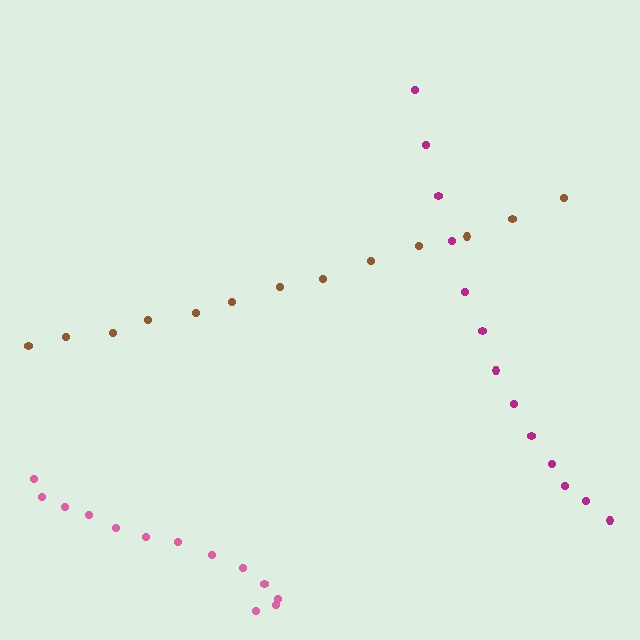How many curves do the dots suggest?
There are 3 distinct paths.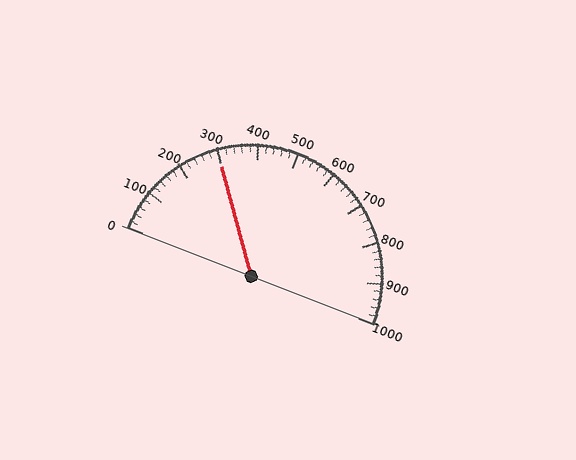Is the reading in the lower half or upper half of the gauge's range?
The reading is in the lower half of the range (0 to 1000).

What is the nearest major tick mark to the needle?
The nearest major tick mark is 300.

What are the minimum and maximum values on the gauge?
The gauge ranges from 0 to 1000.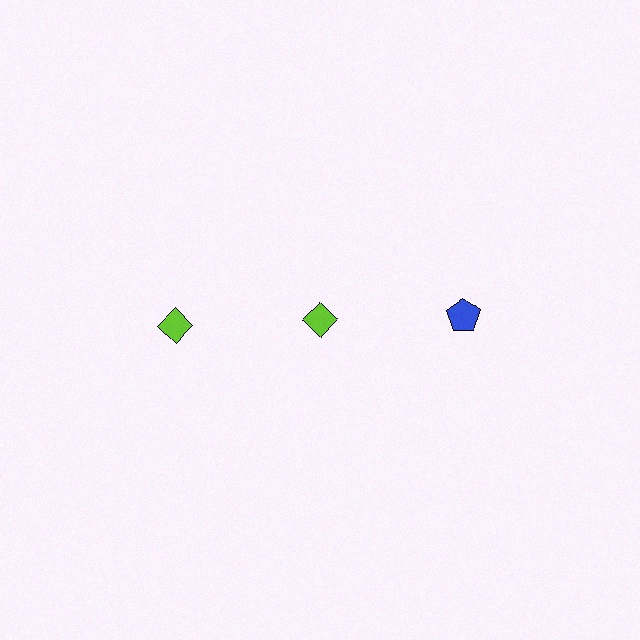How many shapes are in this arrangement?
There are 3 shapes arranged in a grid pattern.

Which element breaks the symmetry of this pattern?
The blue pentagon in the top row, center column breaks the symmetry. All other shapes are lime diamonds.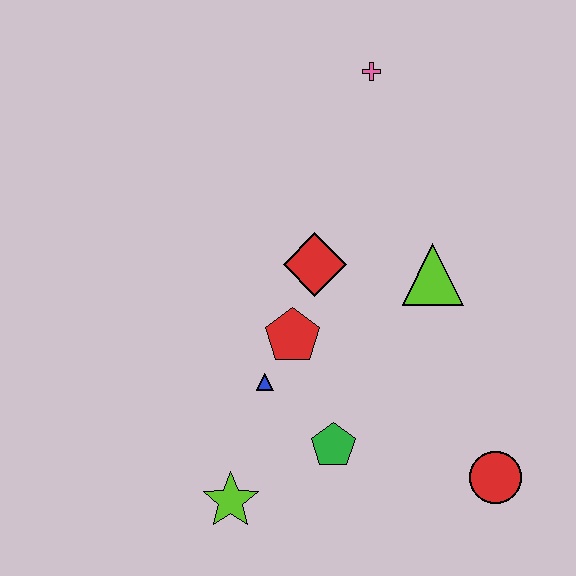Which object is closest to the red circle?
The green pentagon is closest to the red circle.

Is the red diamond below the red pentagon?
No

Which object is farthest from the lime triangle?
The lime star is farthest from the lime triangle.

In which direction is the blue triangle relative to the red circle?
The blue triangle is to the left of the red circle.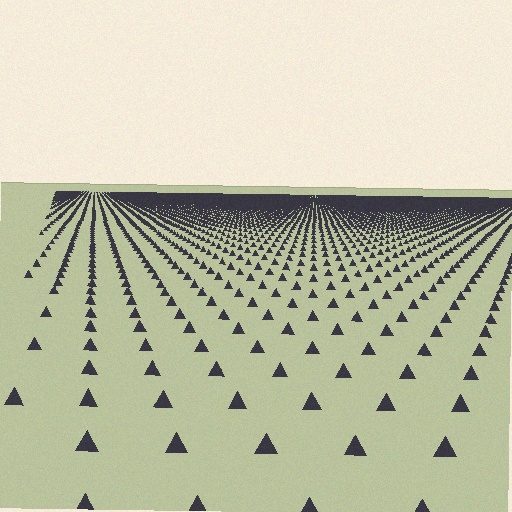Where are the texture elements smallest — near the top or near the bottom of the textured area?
Near the top.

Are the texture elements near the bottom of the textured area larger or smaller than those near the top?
Larger. Near the bottom, elements are closer to the viewer and appear at a bigger on-screen size.